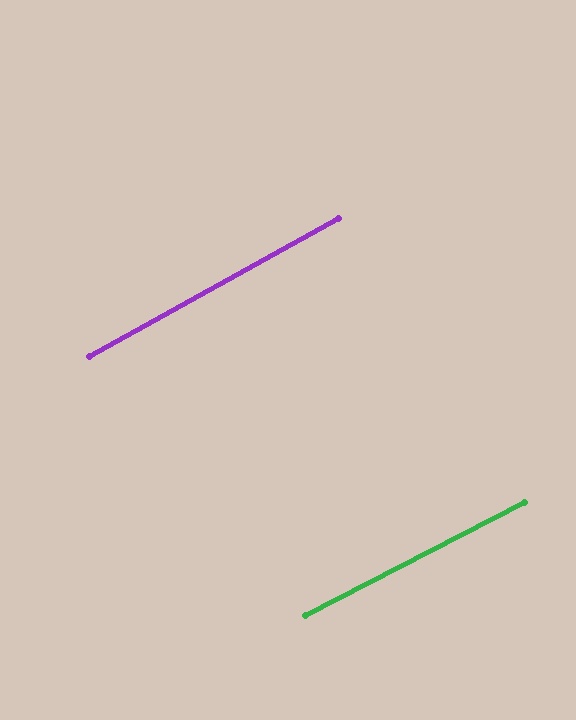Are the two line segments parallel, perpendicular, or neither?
Parallel — their directions differ by only 1.7°.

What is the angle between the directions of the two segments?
Approximately 2 degrees.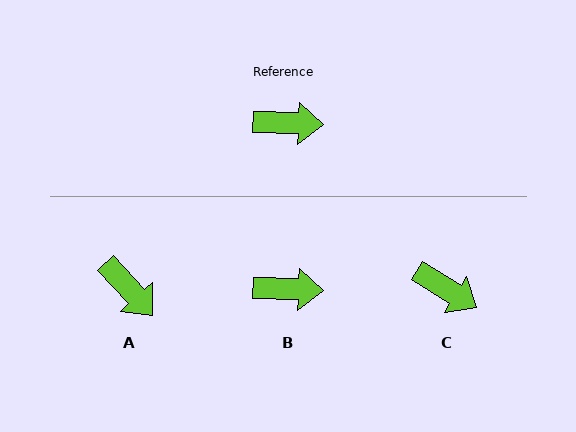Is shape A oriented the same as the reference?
No, it is off by about 46 degrees.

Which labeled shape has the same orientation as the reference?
B.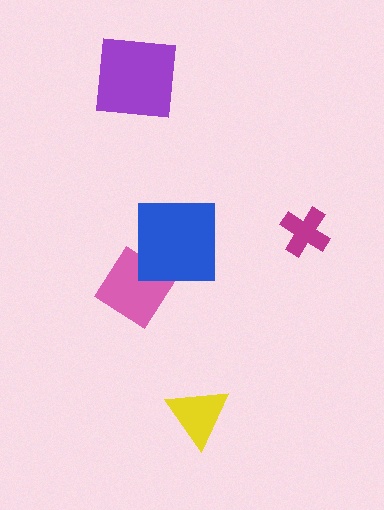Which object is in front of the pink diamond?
The blue square is in front of the pink diamond.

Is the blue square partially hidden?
No, no other shape covers it.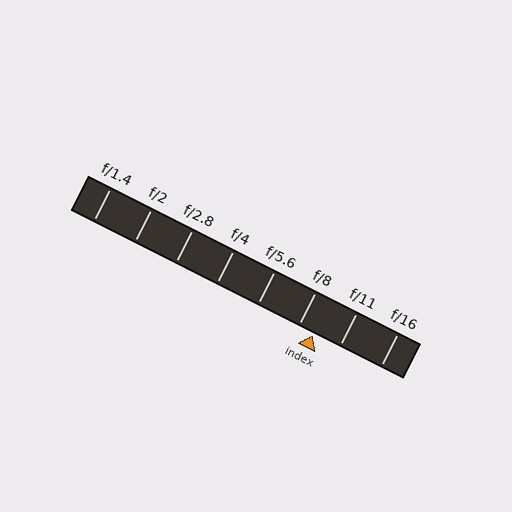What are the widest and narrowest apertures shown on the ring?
The widest aperture shown is f/1.4 and the narrowest is f/16.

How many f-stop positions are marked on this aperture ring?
There are 8 f-stop positions marked.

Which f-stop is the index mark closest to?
The index mark is closest to f/8.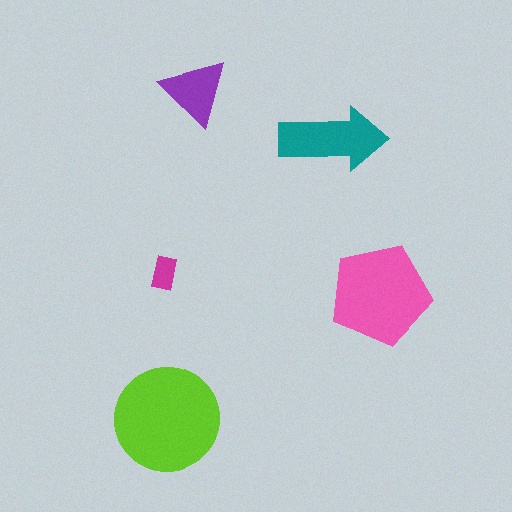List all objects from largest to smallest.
The lime circle, the pink pentagon, the teal arrow, the purple triangle, the magenta rectangle.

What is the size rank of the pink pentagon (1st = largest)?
2nd.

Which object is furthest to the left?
The magenta rectangle is leftmost.